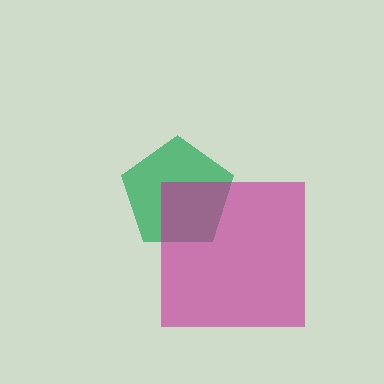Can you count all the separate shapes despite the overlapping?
Yes, there are 2 separate shapes.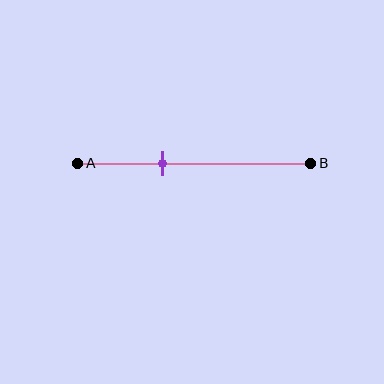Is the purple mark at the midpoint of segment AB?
No, the mark is at about 35% from A, not at the 50% midpoint.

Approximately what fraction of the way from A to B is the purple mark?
The purple mark is approximately 35% of the way from A to B.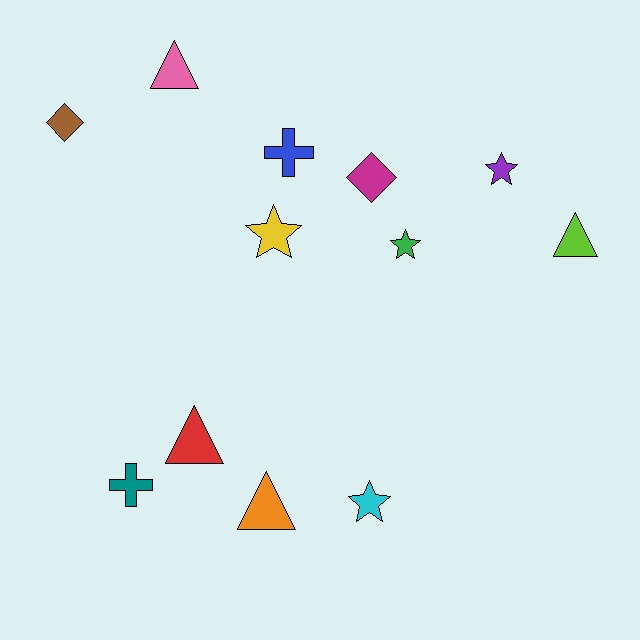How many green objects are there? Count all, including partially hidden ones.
There is 1 green object.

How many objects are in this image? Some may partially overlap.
There are 12 objects.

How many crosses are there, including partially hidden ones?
There are 2 crosses.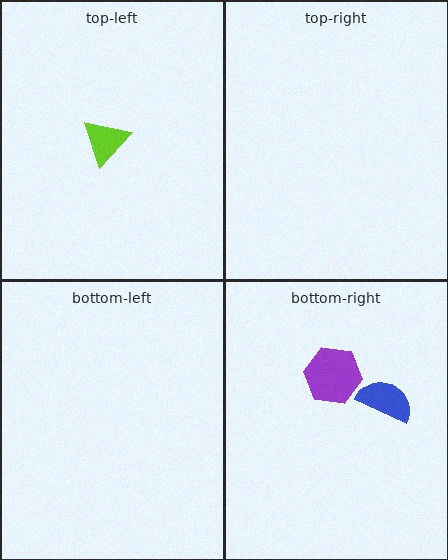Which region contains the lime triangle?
The top-left region.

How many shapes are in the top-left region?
1.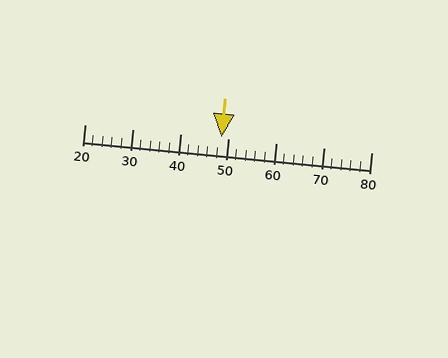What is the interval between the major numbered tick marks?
The major tick marks are spaced 10 units apart.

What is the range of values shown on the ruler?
The ruler shows values from 20 to 80.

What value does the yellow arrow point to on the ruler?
The yellow arrow points to approximately 49.